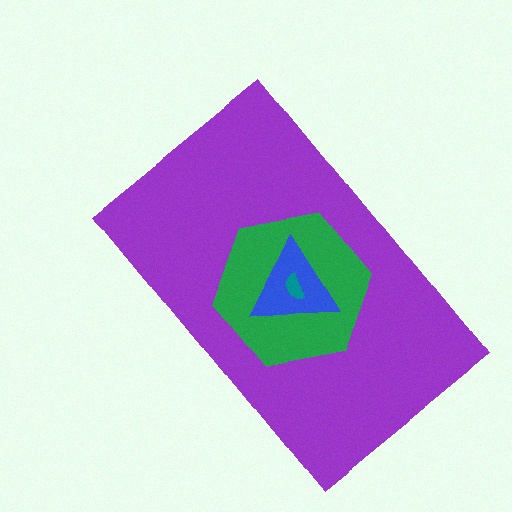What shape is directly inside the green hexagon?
The blue triangle.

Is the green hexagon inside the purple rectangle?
Yes.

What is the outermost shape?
The purple rectangle.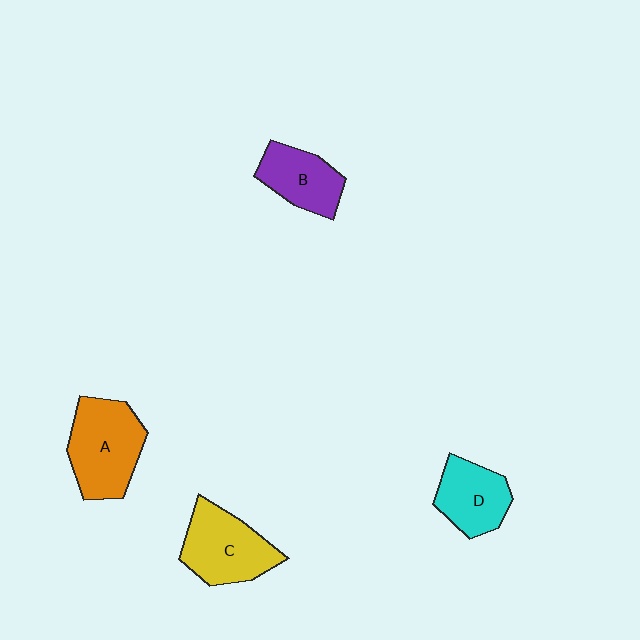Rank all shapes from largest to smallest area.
From largest to smallest: A (orange), C (yellow), D (cyan), B (purple).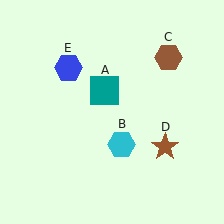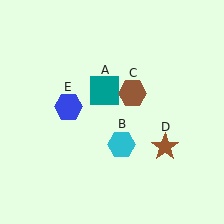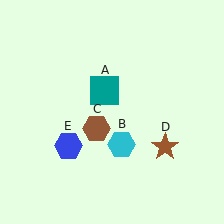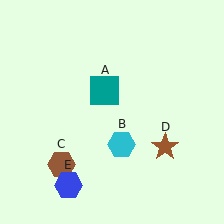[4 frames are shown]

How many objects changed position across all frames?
2 objects changed position: brown hexagon (object C), blue hexagon (object E).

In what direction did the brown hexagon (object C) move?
The brown hexagon (object C) moved down and to the left.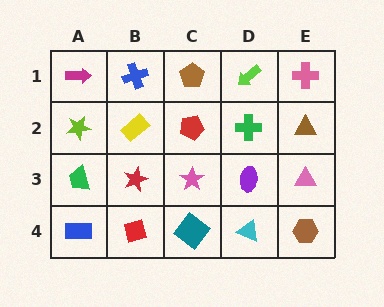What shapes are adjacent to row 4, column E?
A pink triangle (row 3, column E), a cyan triangle (row 4, column D).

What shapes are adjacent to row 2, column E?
A pink cross (row 1, column E), a pink triangle (row 3, column E), a green cross (row 2, column D).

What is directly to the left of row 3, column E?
A purple ellipse.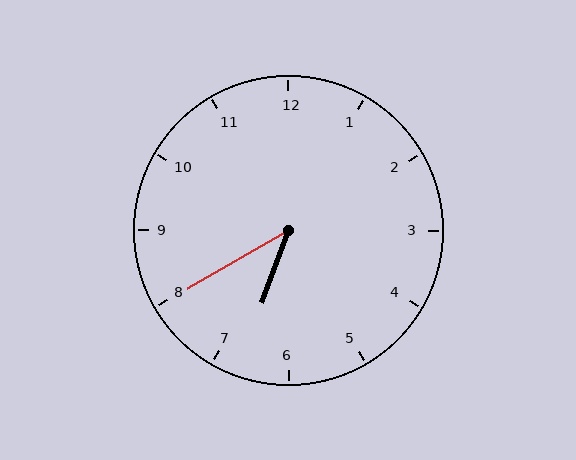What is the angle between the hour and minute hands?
Approximately 40 degrees.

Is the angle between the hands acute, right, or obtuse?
It is acute.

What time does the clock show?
6:40.